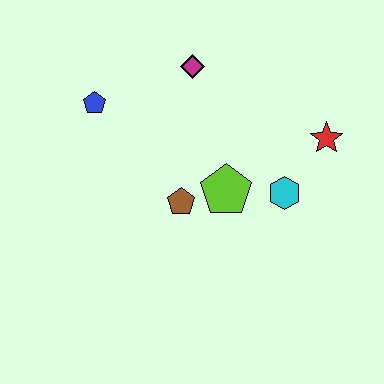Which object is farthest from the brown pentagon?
The red star is farthest from the brown pentagon.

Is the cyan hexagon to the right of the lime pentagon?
Yes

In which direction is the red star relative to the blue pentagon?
The red star is to the right of the blue pentagon.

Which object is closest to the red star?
The cyan hexagon is closest to the red star.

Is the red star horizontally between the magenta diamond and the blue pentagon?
No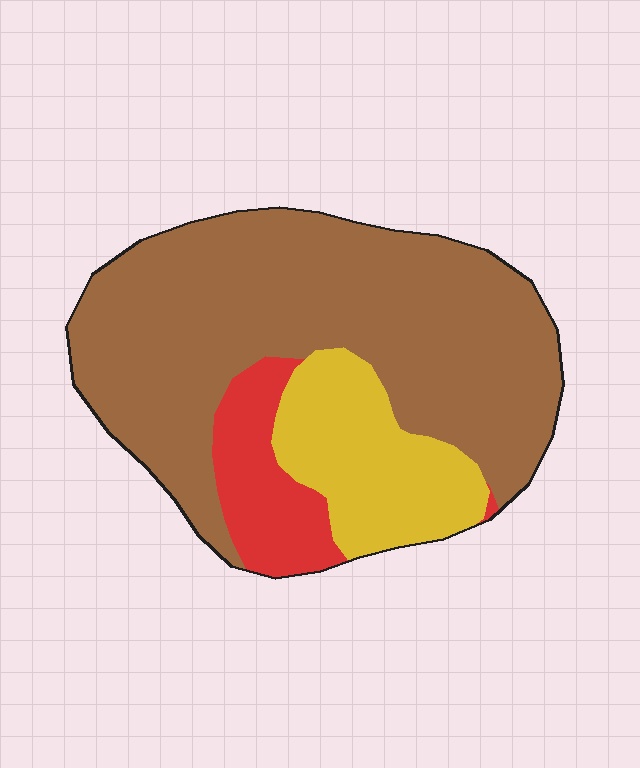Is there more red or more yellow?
Yellow.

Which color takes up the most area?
Brown, at roughly 70%.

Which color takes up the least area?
Red, at roughly 10%.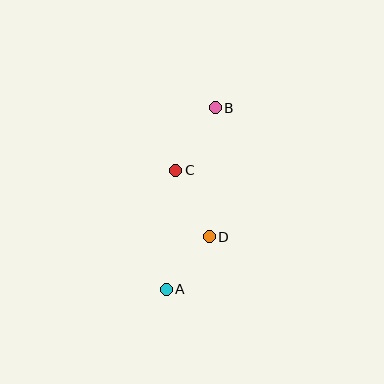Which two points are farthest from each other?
Points A and B are farthest from each other.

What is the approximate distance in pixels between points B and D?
The distance between B and D is approximately 129 pixels.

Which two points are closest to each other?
Points A and D are closest to each other.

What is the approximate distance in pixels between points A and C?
The distance between A and C is approximately 119 pixels.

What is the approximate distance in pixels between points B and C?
The distance between B and C is approximately 74 pixels.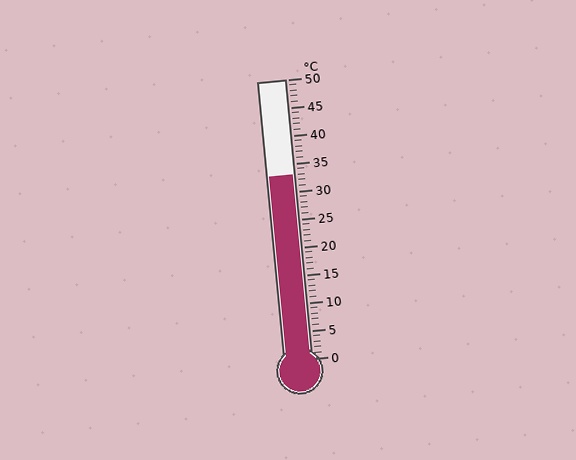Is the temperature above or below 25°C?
The temperature is above 25°C.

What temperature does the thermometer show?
The thermometer shows approximately 33°C.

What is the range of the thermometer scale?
The thermometer scale ranges from 0°C to 50°C.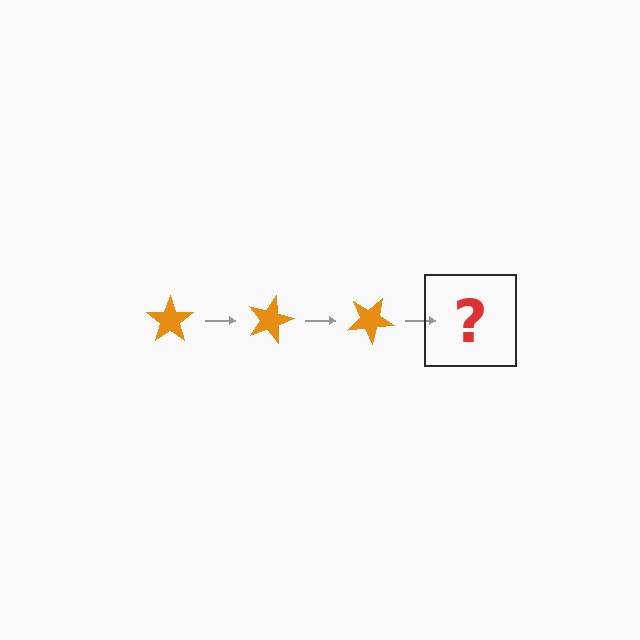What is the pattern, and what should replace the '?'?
The pattern is that the star rotates 15 degrees each step. The '?' should be an orange star rotated 45 degrees.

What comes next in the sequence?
The next element should be an orange star rotated 45 degrees.